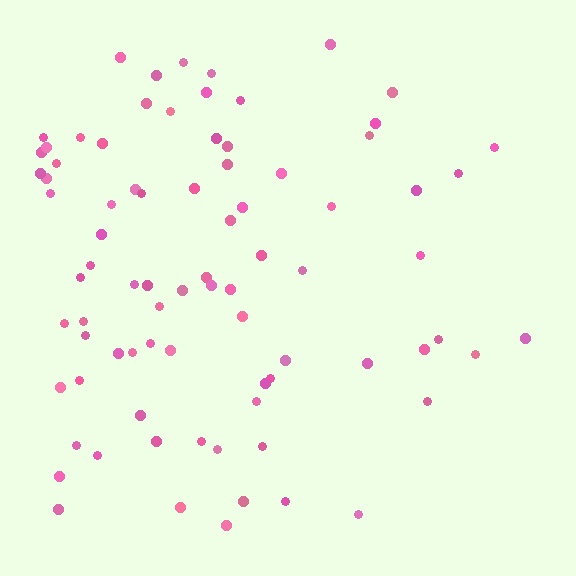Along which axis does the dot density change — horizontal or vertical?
Horizontal.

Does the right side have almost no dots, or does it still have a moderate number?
Still a moderate number, just noticeably fewer than the left.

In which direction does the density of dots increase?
From right to left, with the left side densest.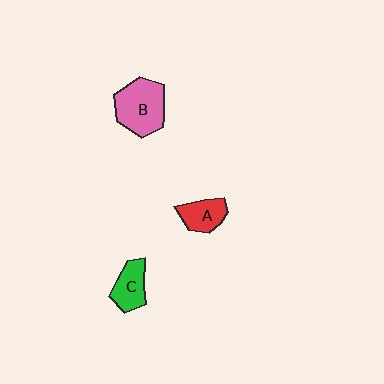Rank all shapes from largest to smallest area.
From largest to smallest: B (pink), C (green), A (red).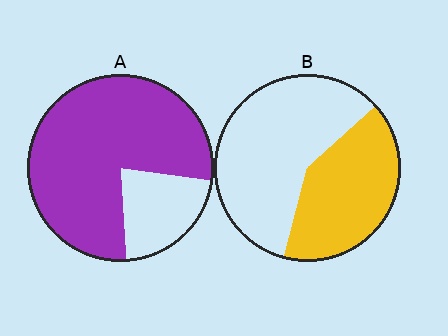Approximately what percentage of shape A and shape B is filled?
A is approximately 80% and B is approximately 40%.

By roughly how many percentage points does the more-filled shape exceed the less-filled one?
By roughly 35 percentage points (A over B).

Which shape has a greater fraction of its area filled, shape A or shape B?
Shape A.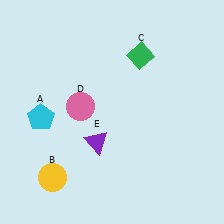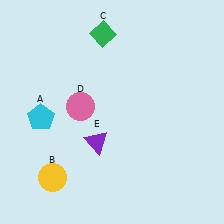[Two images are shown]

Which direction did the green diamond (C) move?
The green diamond (C) moved left.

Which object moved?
The green diamond (C) moved left.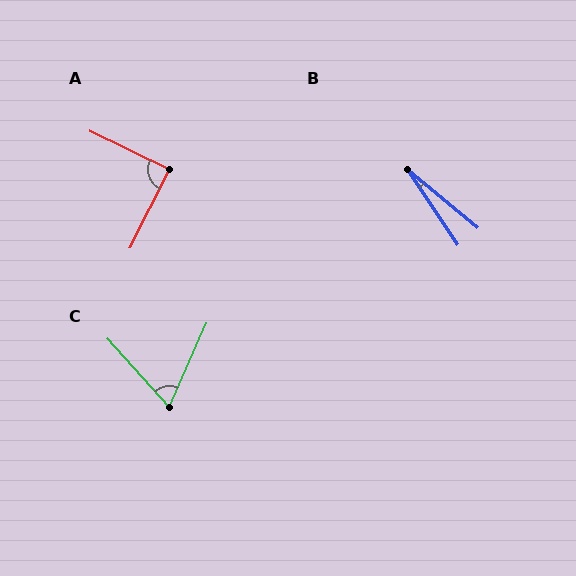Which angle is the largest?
A, at approximately 89 degrees.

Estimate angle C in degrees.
Approximately 66 degrees.